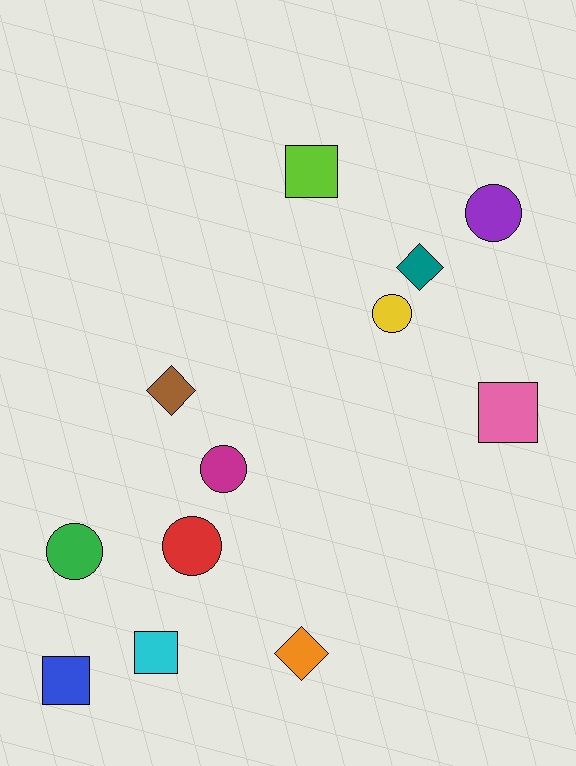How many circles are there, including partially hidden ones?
There are 5 circles.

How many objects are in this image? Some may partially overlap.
There are 12 objects.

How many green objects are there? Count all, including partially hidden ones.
There is 1 green object.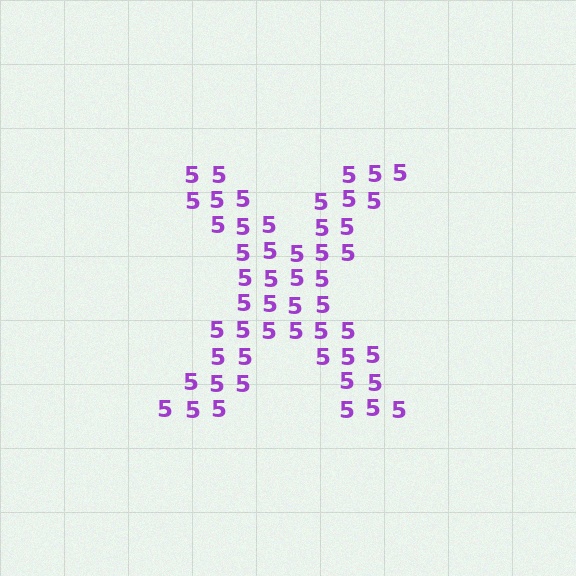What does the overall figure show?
The overall figure shows the letter X.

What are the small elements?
The small elements are digit 5's.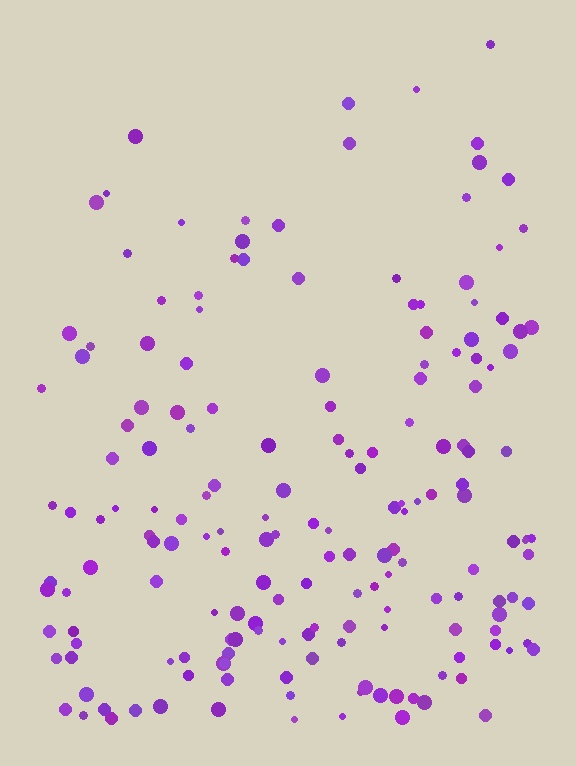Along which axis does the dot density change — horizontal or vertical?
Vertical.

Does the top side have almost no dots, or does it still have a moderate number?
Still a moderate number, just noticeably fewer than the bottom.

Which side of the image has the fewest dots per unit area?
The top.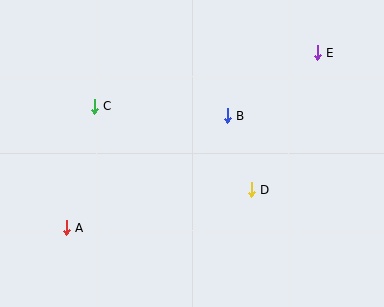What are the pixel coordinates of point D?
Point D is at (251, 190).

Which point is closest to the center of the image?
Point B at (227, 116) is closest to the center.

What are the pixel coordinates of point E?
Point E is at (317, 53).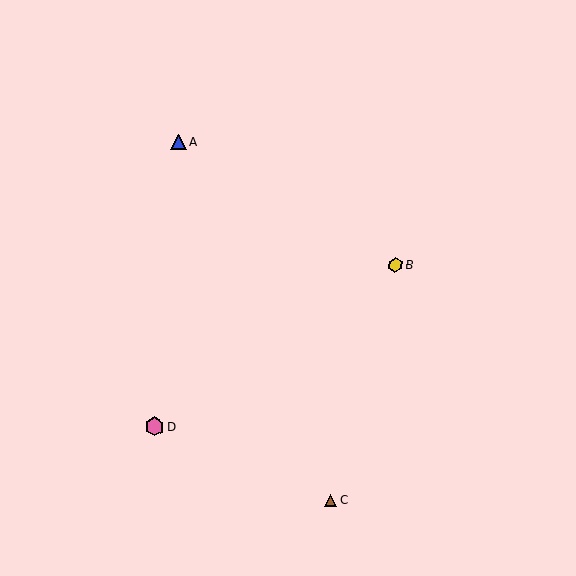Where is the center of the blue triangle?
The center of the blue triangle is at (179, 142).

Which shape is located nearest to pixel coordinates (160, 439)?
The pink hexagon (labeled D) at (155, 427) is nearest to that location.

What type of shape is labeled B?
Shape B is a yellow hexagon.